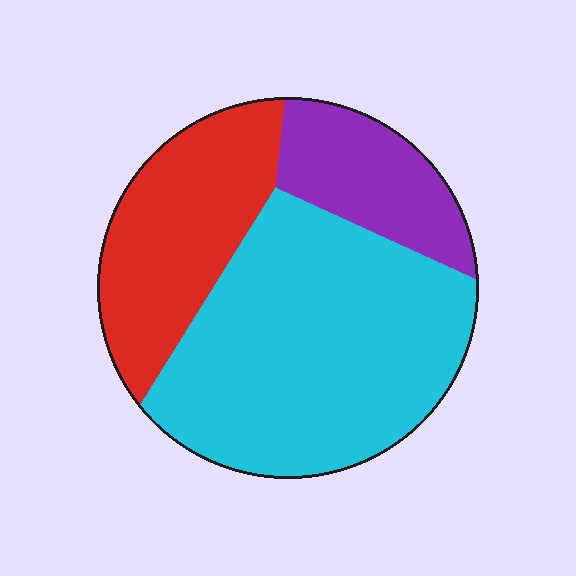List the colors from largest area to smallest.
From largest to smallest: cyan, red, purple.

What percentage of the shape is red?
Red covers about 25% of the shape.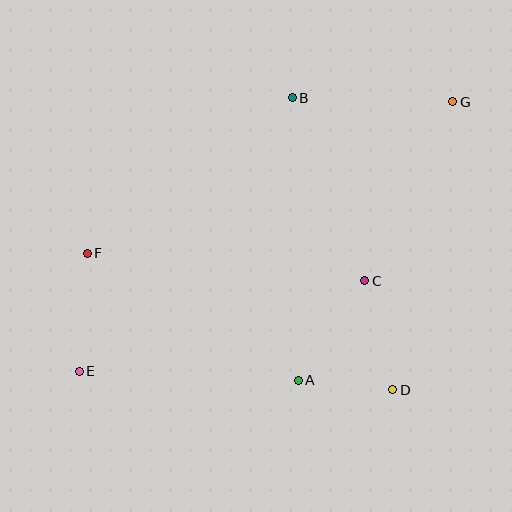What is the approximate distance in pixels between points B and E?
The distance between B and E is approximately 347 pixels.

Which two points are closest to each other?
Points A and D are closest to each other.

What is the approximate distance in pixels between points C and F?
The distance between C and F is approximately 279 pixels.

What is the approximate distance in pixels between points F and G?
The distance between F and G is approximately 396 pixels.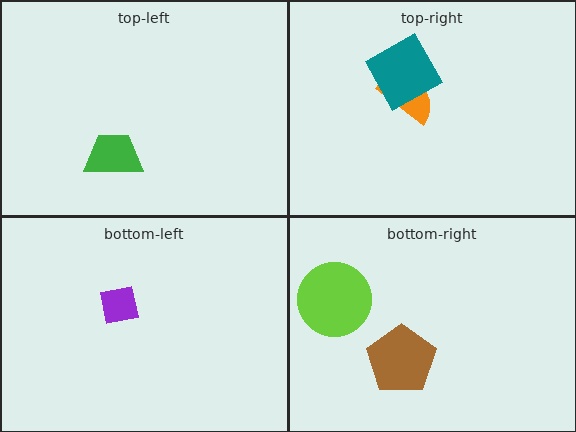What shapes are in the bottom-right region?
The lime circle, the brown pentagon.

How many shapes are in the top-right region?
2.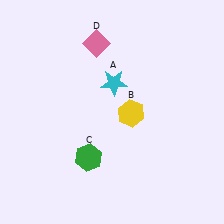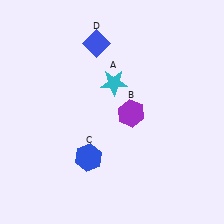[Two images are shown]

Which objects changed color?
B changed from yellow to purple. C changed from green to blue. D changed from pink to blue.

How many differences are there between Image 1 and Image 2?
There are 3 differences between the two images.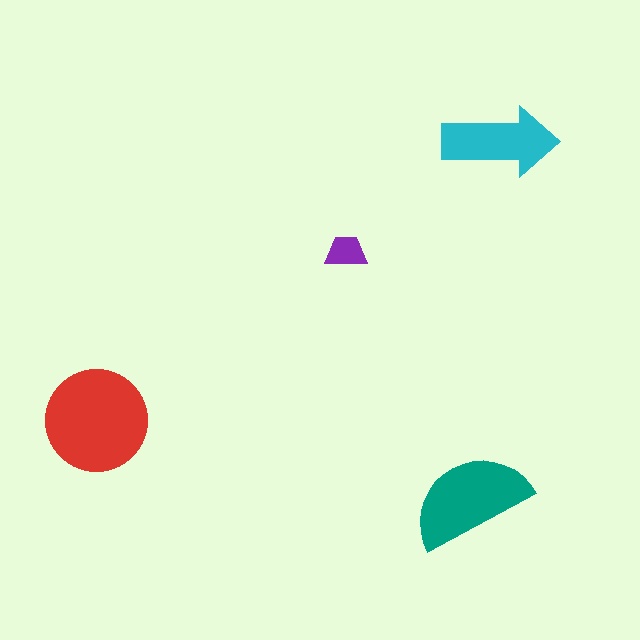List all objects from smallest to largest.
The purple trapezoid, the cyan arrow, the teal semicircle, the red circle.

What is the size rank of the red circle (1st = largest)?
1st.